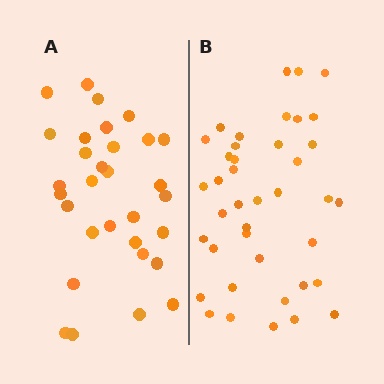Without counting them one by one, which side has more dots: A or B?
Region B (the right region) has more dots.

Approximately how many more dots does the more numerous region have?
Region B has roughly 8 or so more dots than region A.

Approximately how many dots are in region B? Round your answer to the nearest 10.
About 40 dots.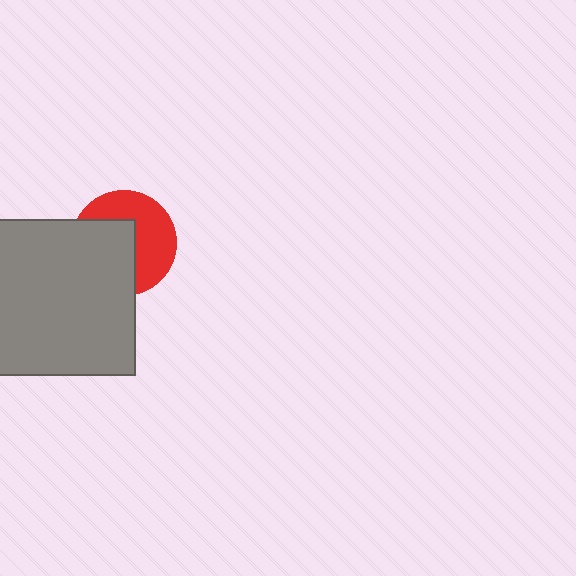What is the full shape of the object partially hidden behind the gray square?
The partially hidden object is a red circle.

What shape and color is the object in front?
The object in front is a gray square.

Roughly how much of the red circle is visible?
About half of it is visible (roughly 52%).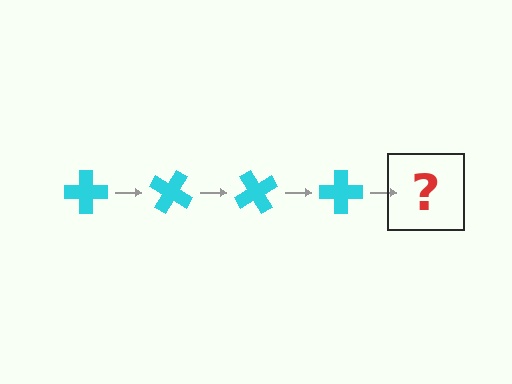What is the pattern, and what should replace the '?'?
The pattern is that the cross rotates 30 degrees each step. The '?' should be a cyan cross rotated 120 degrees.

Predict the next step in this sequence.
The next step is a cyan cross rotated 120 degrees.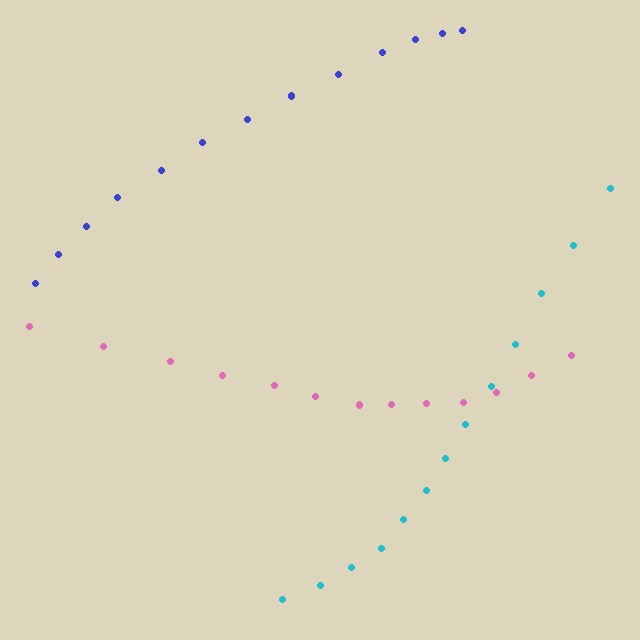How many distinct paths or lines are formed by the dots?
There are 3 distinct paths.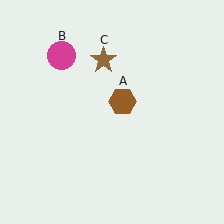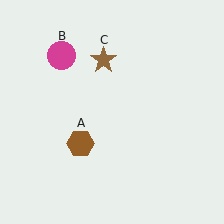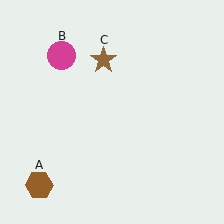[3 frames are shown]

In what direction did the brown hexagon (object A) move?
The brown hexagon (object A) moved down and to the left.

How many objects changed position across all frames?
1 object changed position: brown hexagon (object A).